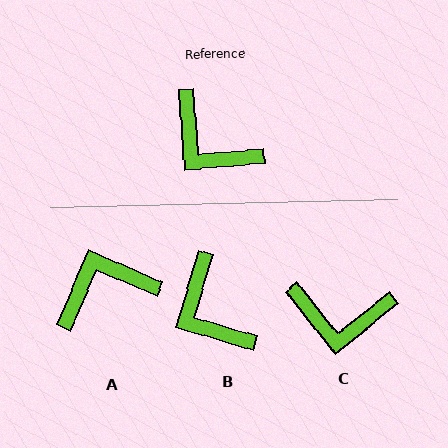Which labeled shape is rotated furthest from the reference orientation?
A, about 117 degrees away.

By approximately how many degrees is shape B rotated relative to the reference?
Approximately 21 degrees clockwise.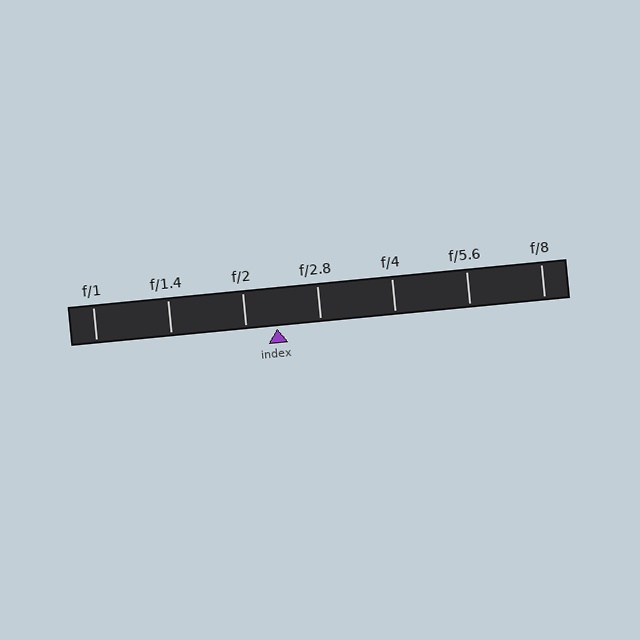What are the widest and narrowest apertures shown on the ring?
The widest aperture shown is f/1 and the narrowest is f/8.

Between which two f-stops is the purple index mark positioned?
The index mark is between f/2 and f/2.8.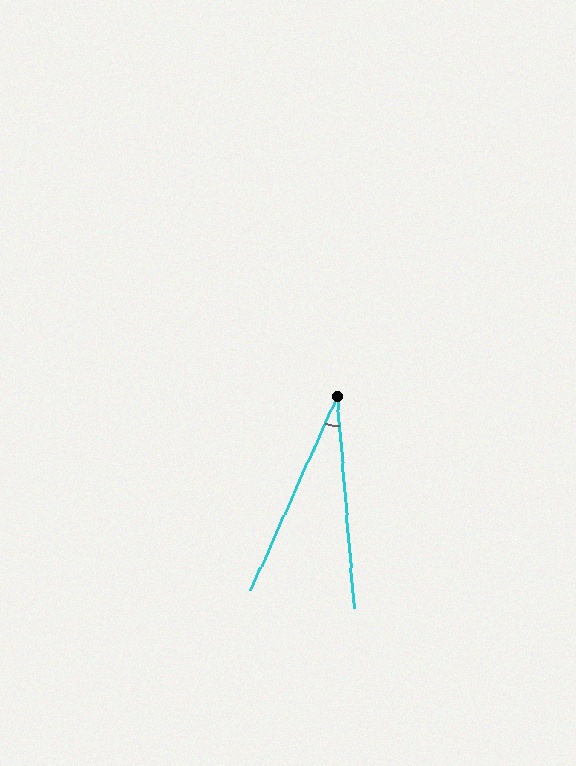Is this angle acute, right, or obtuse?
It is acute.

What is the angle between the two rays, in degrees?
Approximately 29 degrees.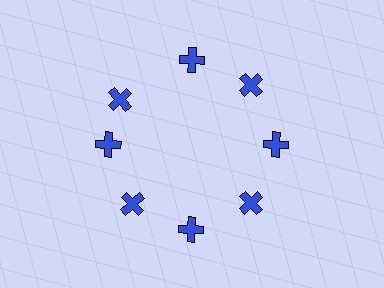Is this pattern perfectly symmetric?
No. The 8 blue crosses are arranged in a ring, but one element near the 10 o'clock position is rotated out of alignment along the ring, breaking the 8-fold rotational symmetry.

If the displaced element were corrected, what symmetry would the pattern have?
It would have 8-fold rotational symmetry — the pattern would map onto itself every 45 degrees.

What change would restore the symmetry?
The symmetry would be restored by rotating it back into even spacing with its neighbors so that all 8 crosses sit at equal angles and equal distance from the center.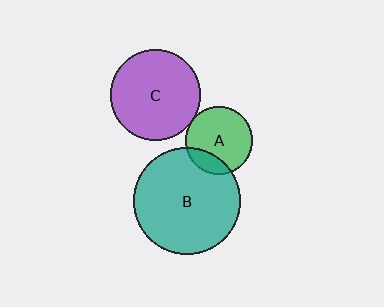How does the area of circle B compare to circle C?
Approximately 1.4 times.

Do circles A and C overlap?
Yes.